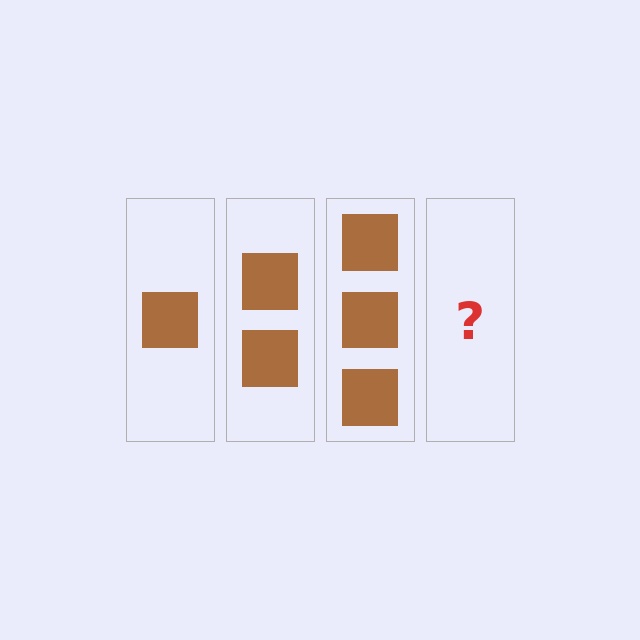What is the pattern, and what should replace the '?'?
The pattern is that each step adds one more square. The '?' should be 4 squares.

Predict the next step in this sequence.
The next step is 4 squares.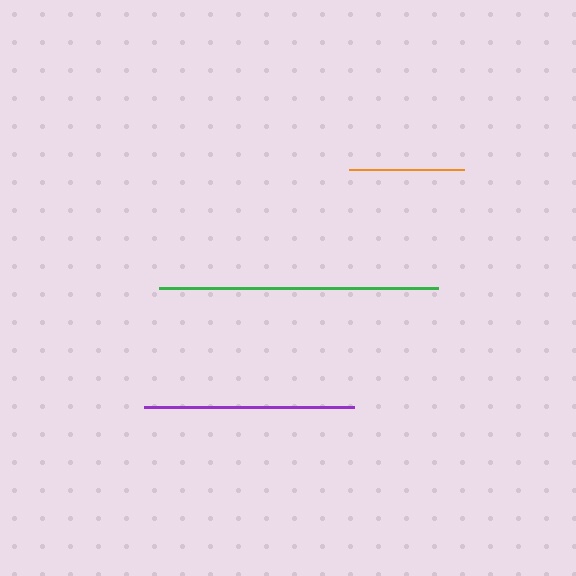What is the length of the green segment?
The green segment is approximately 279 pixels long.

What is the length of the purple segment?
The purple segment is approximately 210 pixels long.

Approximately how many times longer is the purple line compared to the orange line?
The purple line is approximately 1.8 times the length of the orange line.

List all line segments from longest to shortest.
From longest to shortest: green, purple, orange.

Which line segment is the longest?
The green line is the longest at approximately 279 pixels.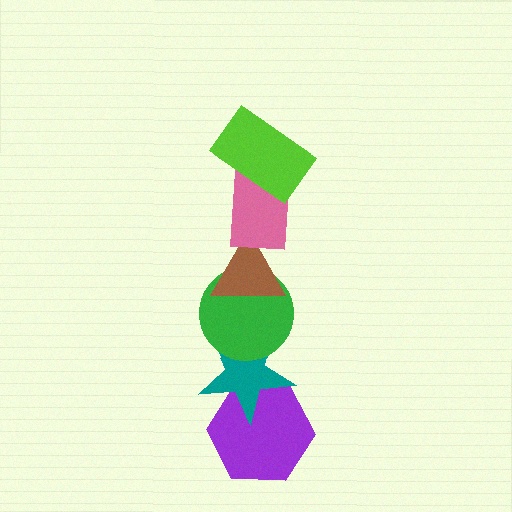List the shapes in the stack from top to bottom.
From top to bottom: the lime rectangle, the pink rectangle, the brown triangle, the green circle, the teal star, the purple hexagon.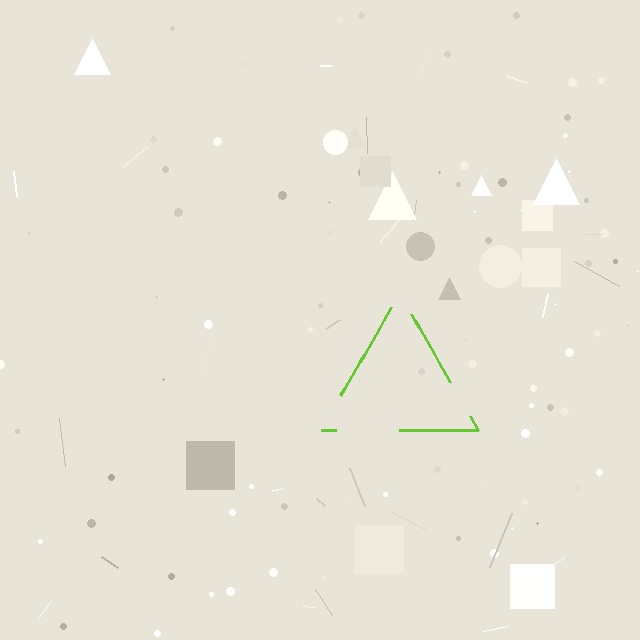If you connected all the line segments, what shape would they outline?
They would outline a triangle.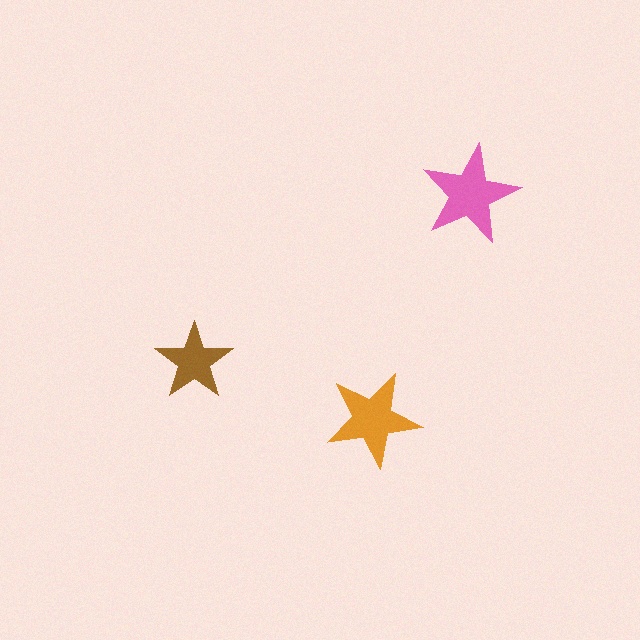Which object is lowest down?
The orange star is bottommost.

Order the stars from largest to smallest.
the pink one, the orange one, the brown one.